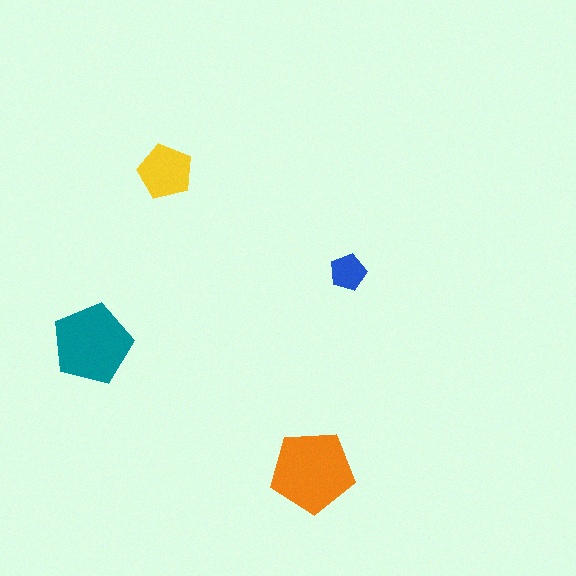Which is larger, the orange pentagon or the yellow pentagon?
The orange one.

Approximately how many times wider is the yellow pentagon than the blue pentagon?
About 1.5 times wider.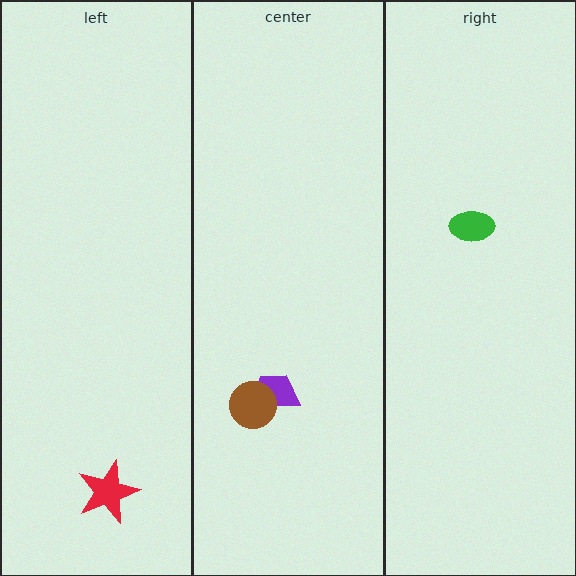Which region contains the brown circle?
The center region.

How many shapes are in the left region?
1.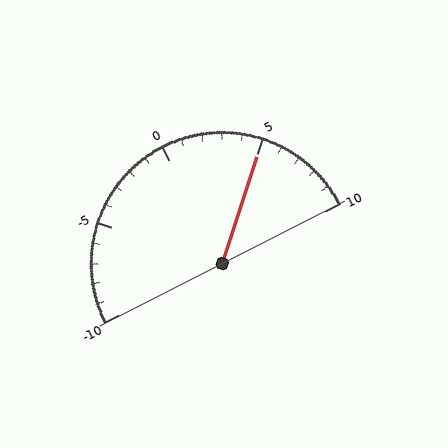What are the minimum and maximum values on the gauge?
The gauge ranges from -10 to 10.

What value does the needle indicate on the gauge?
The needle indicates approximately 5.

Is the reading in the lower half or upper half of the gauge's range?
The reading is in the upper half of the range (-10 to 10).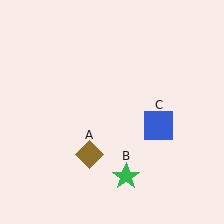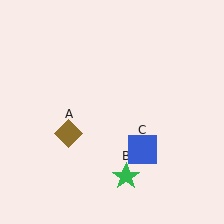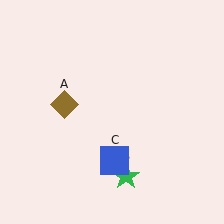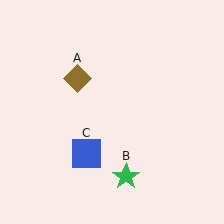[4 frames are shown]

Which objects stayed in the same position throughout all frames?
Green star (object B) remained stationary.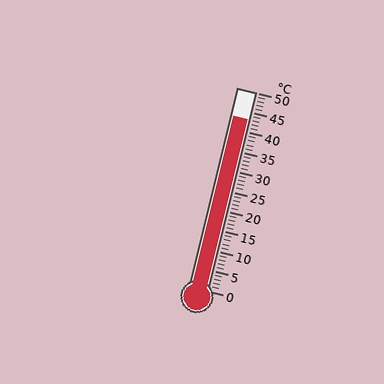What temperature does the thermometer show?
The thermometer shows approximately 43°C.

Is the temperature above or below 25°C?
The temperature is above 25°C.